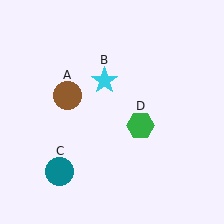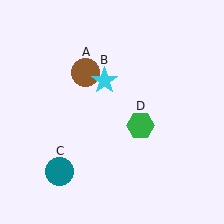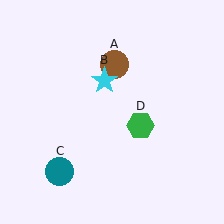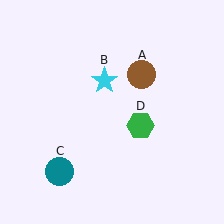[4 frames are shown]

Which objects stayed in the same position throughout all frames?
Cyan star (object B) and teal circle (object C) and green hexagon (object D) remained stationary.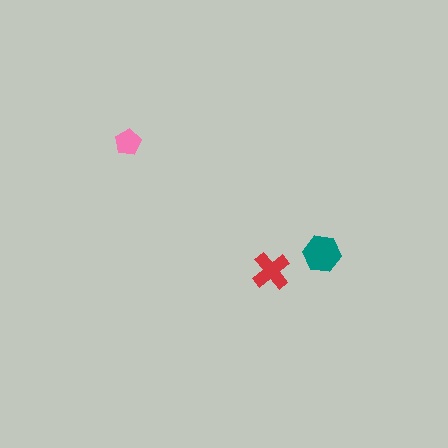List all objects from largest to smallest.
The teal hexagon, the red cross, the pink pentagon.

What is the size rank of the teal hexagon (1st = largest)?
1st.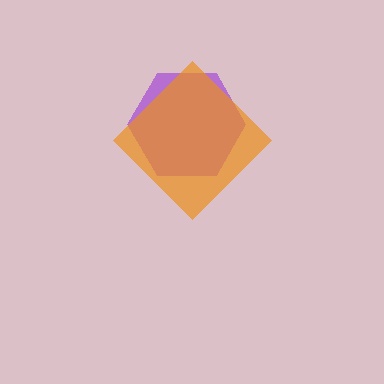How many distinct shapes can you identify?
There are 2 distinct shapes: a purple hexagon, an orange diamond.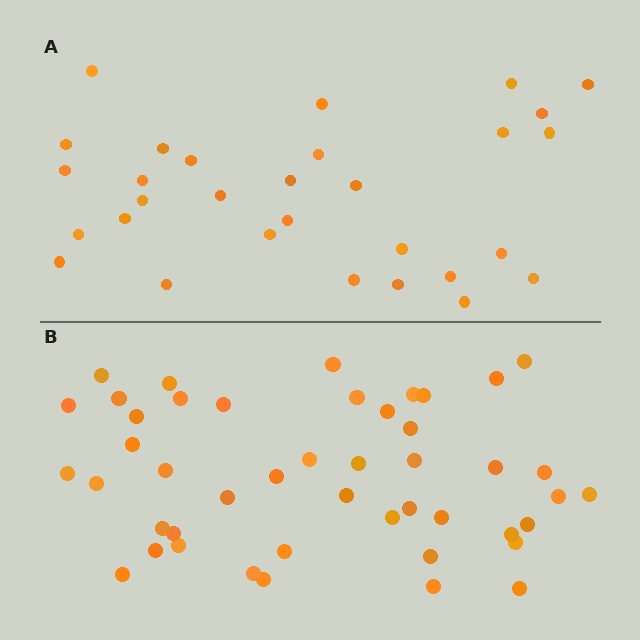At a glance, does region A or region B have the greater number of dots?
Region B (the bottom region) has more dots.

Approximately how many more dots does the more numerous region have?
Region B has approximately 15 more dots than region A.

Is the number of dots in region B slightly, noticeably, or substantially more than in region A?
Region B has substantially more. The ratio is roughly 1.5 to 1.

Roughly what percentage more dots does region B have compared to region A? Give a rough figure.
About 55% more.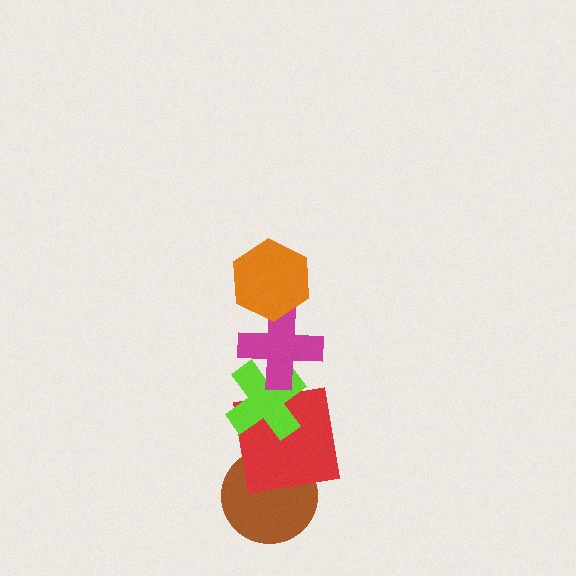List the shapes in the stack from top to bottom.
From top to bottom: the orange hexagon, the magenta cross, the lime cross, the red square, the brown circle.